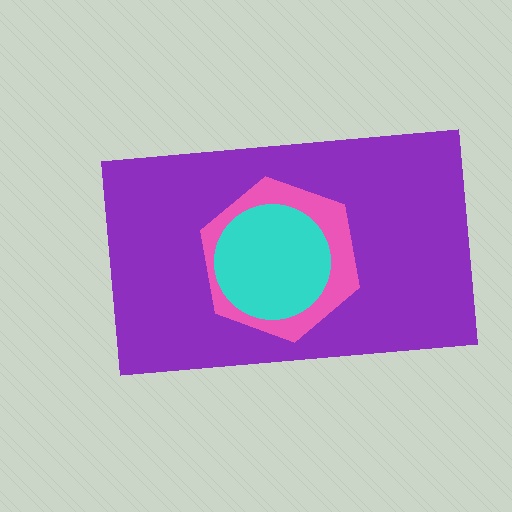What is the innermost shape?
The cyan circle.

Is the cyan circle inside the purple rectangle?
Yes.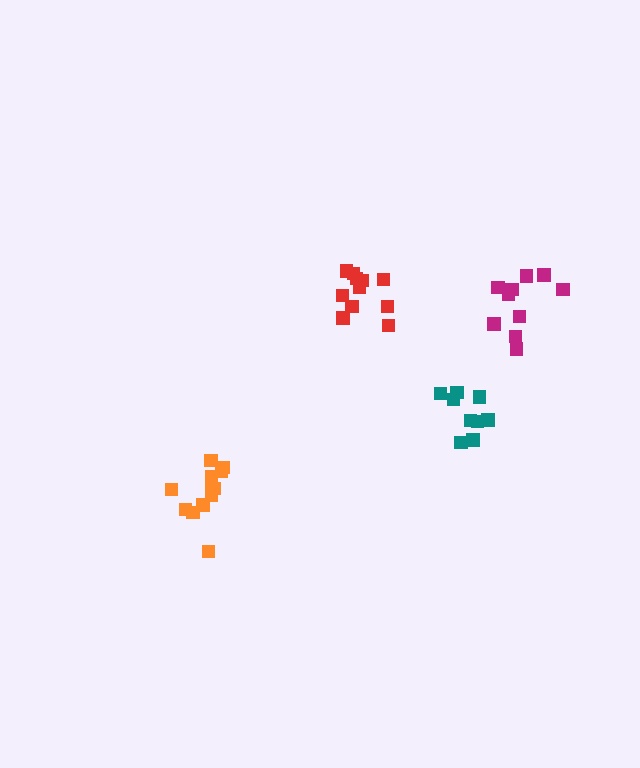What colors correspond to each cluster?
The clusters are colored: red, orange, magenta, teal.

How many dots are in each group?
Group 1: 11 dots, Group 2: 13 dots, Group 3: 10 dots, Group 4: 9 dots (43 total).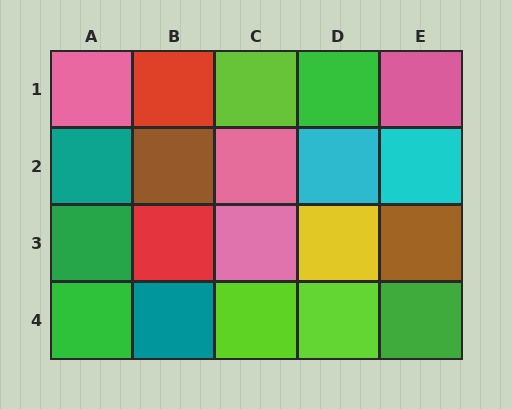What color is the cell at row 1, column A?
Pink.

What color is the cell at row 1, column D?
Green.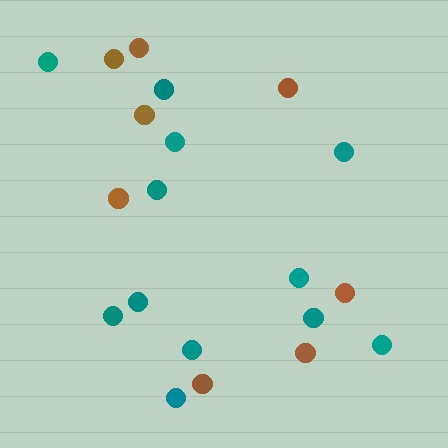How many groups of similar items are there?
There are 2 groups: one group of teal circles (12) and one group of brown circles (8).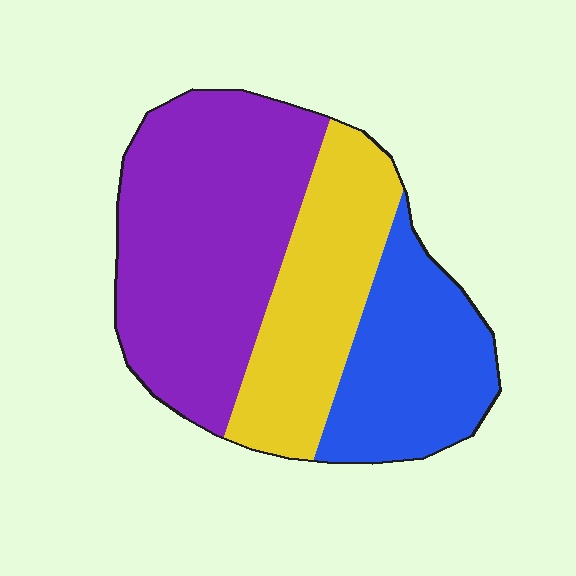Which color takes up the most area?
Purple, at roughly 45%.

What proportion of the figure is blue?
Blue covers 26% of the figure.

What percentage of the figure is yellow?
Yellow takes up between a sixth and a third of the figure.